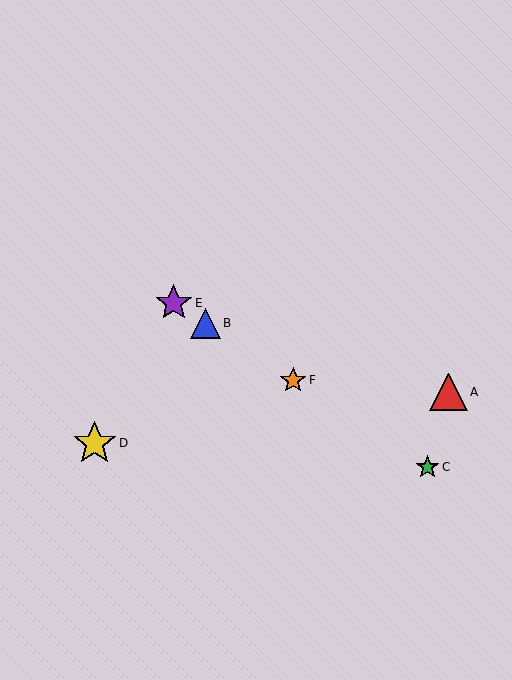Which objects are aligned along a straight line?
Objects B, C, E, F are aligned along a straight line.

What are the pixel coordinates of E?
Object E is at (174, 303).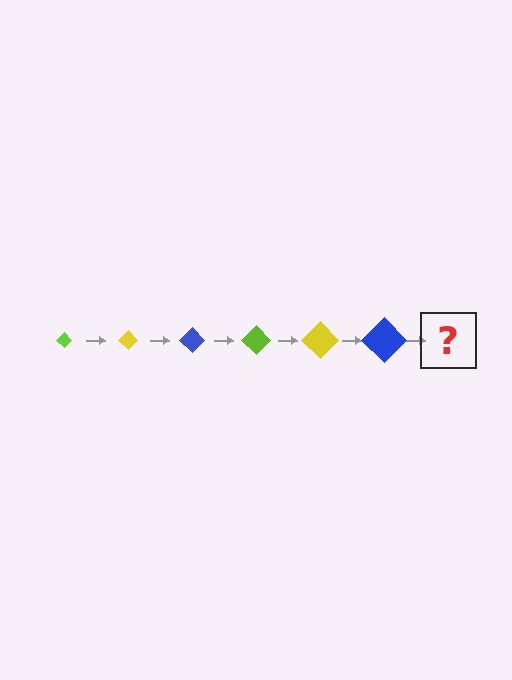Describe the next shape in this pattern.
It should be a lime diamond, larger than the previous one.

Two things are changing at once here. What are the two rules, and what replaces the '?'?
The two rules are that the diamond grows larger each step and the color cycles through lime, yellow, and blue. The '?' should be a lime diamond, larger than the previous one.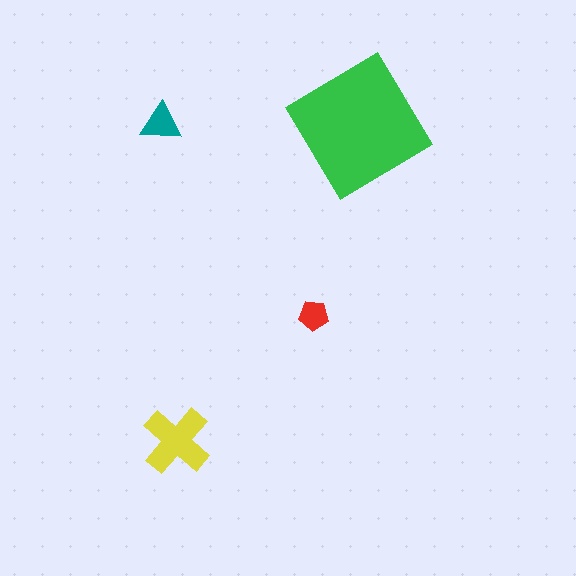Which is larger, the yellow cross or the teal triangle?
The yellow cross.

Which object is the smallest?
The red pentagon.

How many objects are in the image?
There are 4 objects in the image.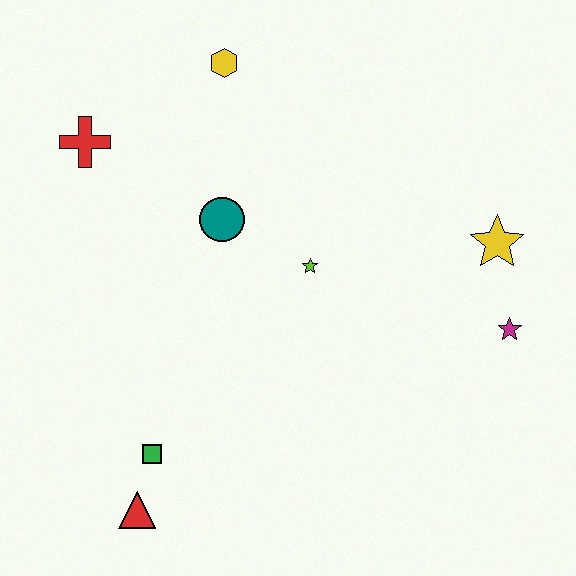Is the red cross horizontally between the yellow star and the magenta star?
No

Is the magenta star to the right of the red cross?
Yes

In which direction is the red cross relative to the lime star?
The red cross is to the left of the lime star.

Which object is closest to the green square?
The red triangle is closest to the green square.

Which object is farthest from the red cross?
The magenta star is farthest from the red cross.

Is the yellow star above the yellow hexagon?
No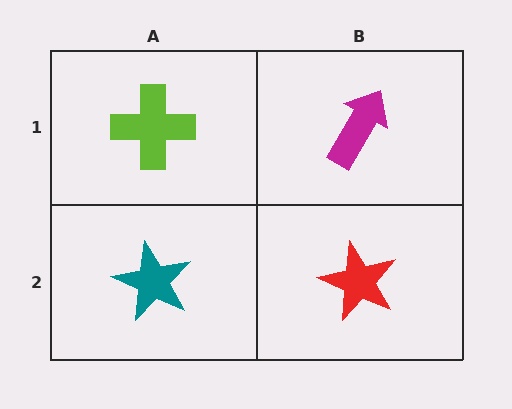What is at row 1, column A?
A lime cross.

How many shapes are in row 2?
2 shapes.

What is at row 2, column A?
A teal star.